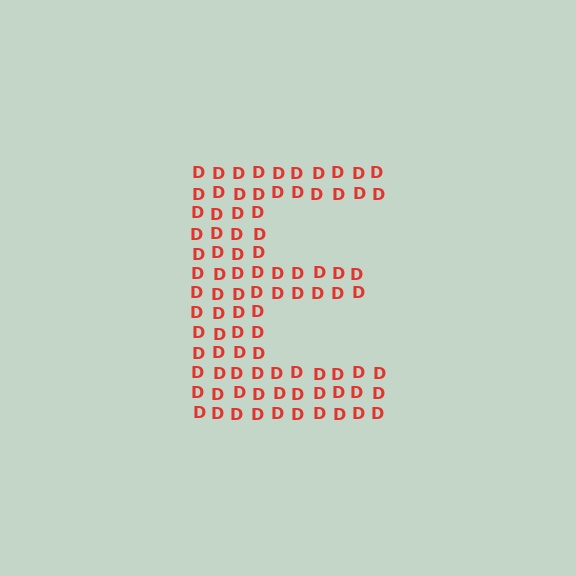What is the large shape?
The large shape is the letter E.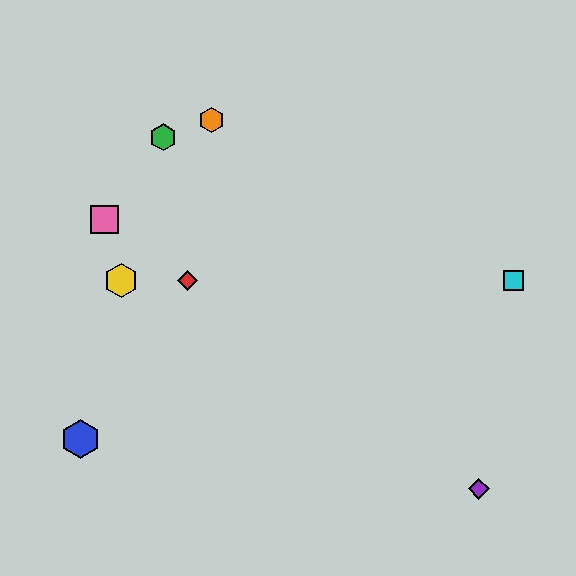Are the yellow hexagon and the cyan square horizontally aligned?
Yes, both are at y≈281.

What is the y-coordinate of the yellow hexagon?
The yellow hexagon is at y≈281.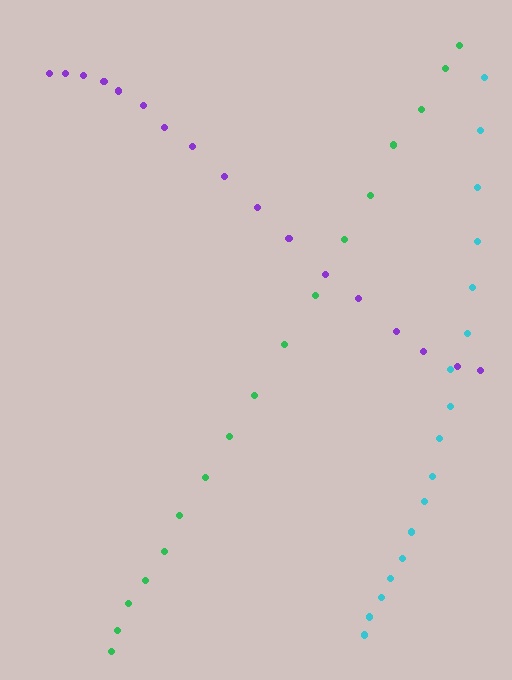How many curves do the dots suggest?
There are 3 distinct paths.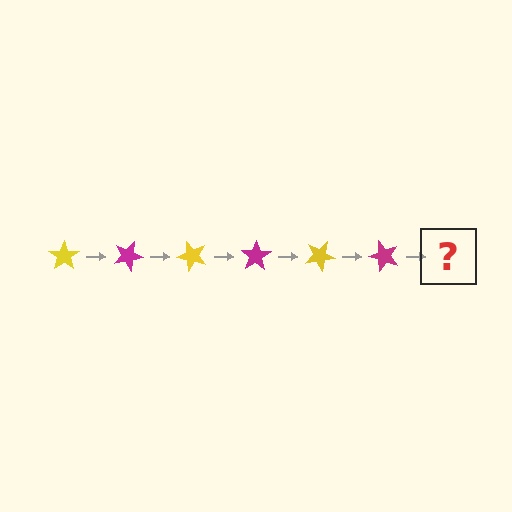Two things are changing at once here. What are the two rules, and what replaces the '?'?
The two rules are that it rotates 25 degrees each step and the color cycles through yellow and magenta. The '?' should be a yellow star, rotated 150 degrees from the start.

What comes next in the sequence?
The next element should be a yellow star, rotated 150 degrees from the start.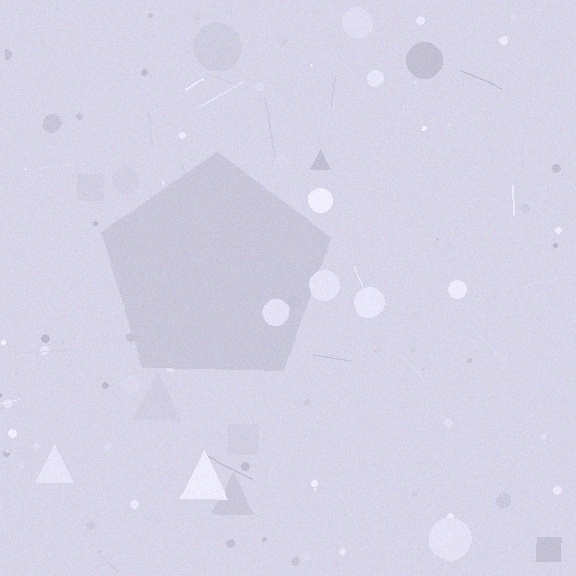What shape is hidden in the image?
A pentagon is hidden in the image.